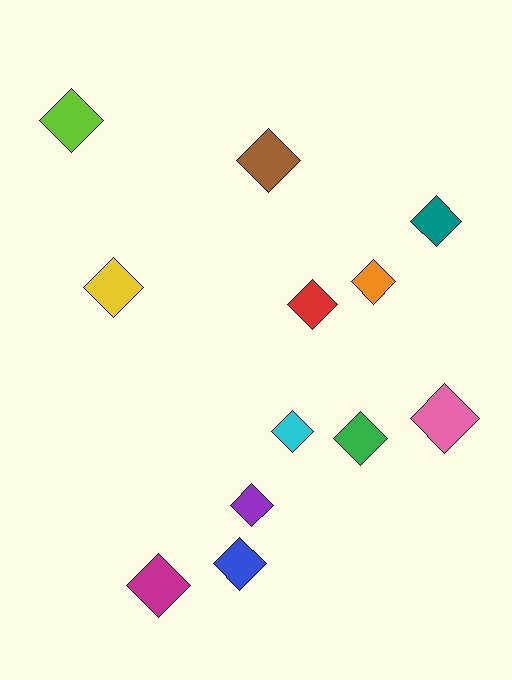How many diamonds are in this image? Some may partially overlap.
There are 12 diamonds.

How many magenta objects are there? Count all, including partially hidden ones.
There is 1 magenta object.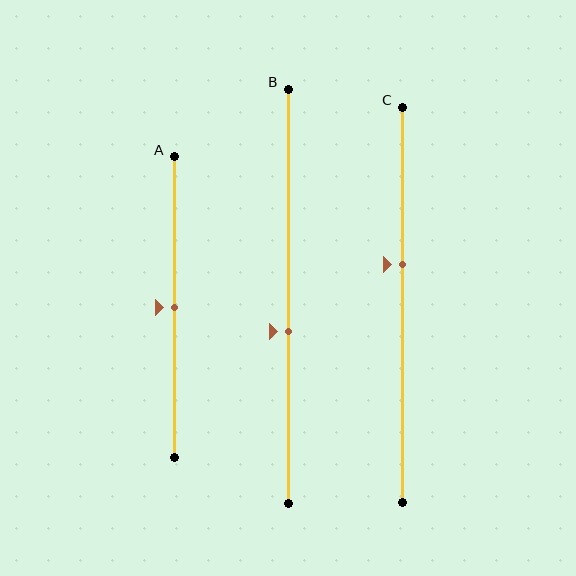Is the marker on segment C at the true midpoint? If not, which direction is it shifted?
No, the marker on segment C is shifted upward by about 10% of the segment length.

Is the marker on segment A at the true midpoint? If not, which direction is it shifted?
Yes, the marker on segment A is at the true midpoint.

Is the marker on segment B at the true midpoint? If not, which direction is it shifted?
No, the marker on segment B is shifted downward by about 9% of the segment length.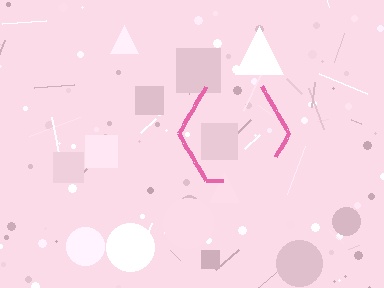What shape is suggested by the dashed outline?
The dashed outline suggests a hexagon.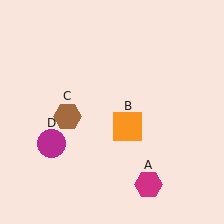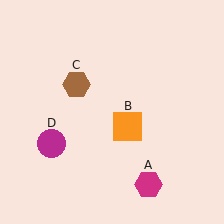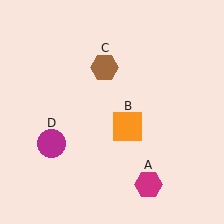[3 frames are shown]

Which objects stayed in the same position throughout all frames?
Magenta hexagon (object A) and orange square (object B) and magenta circle (object D) remained stationary.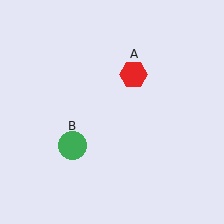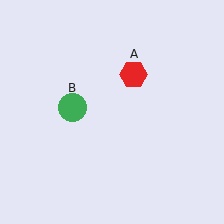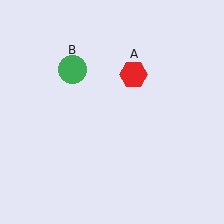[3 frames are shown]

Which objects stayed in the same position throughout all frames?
Red hexagon (object A) remained stationary.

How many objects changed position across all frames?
1 object changed position: green circle (object B).